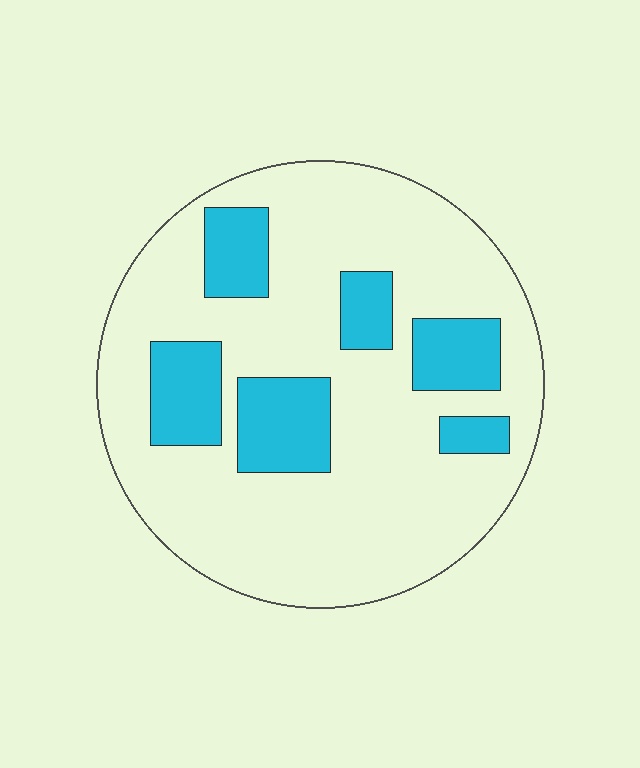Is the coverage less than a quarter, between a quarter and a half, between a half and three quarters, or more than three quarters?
Less than a quarter.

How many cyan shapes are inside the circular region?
6.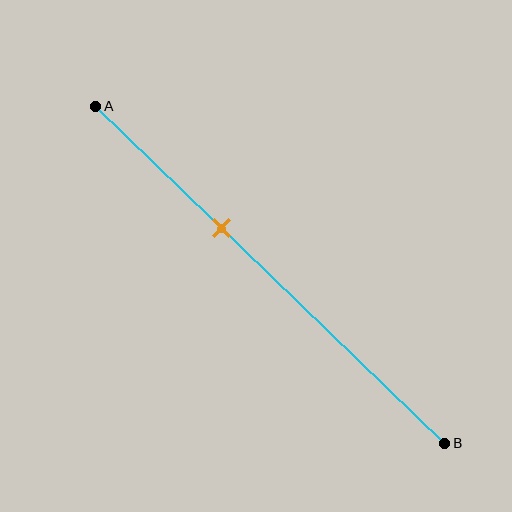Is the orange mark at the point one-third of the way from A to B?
Yes, the mark is approximately at the one-third point.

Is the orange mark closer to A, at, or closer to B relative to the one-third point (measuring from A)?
The orange mark is approximately at the one-third point of segment AB.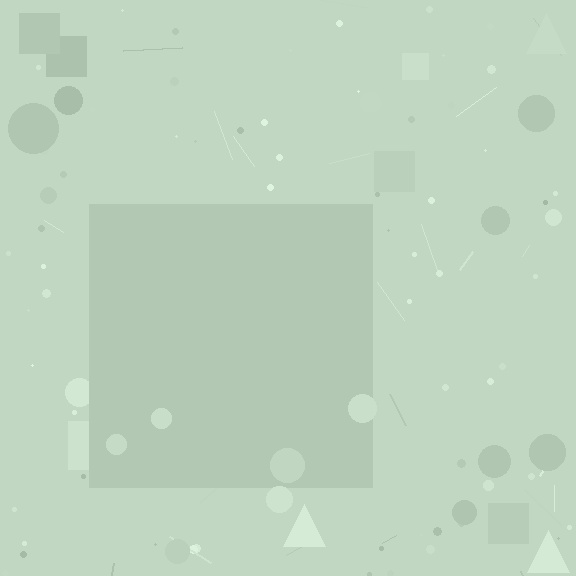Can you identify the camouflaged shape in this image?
The camouflaged shape is a square.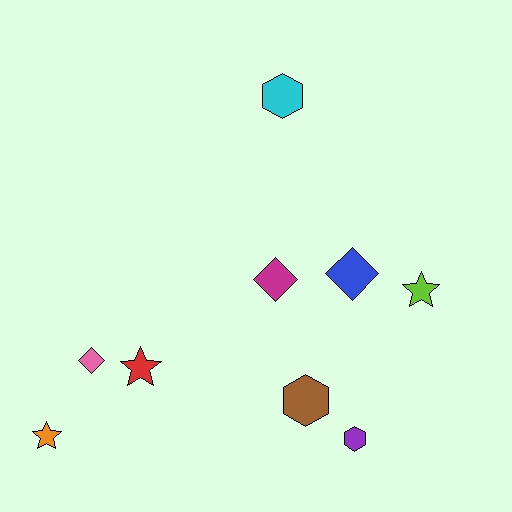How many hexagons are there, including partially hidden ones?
There are 3 hexagons.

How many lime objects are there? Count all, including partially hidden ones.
There is 1 lime object.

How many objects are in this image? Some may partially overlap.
There are 9 objects.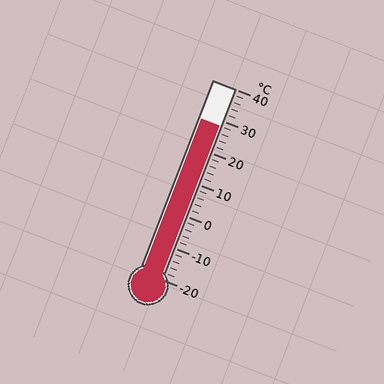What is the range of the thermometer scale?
The thermometer scale ranges from -20°C to 40°C.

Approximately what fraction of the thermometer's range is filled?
The thermometer is filled to approximately 80% of its range.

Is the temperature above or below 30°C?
The temperature is below 30°C.